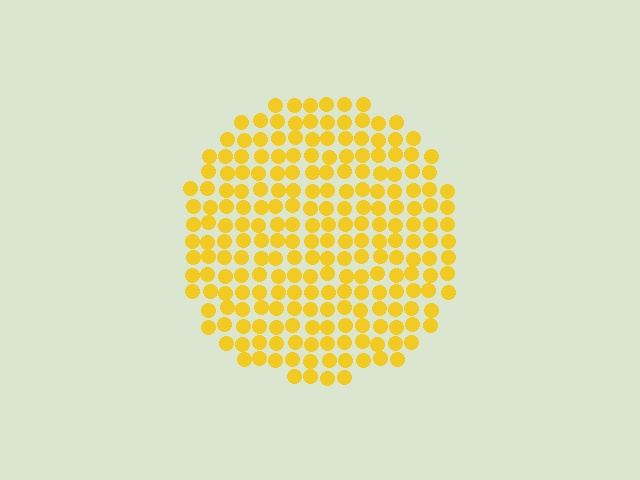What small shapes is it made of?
It is made of small circles.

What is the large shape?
The large shape is a circle.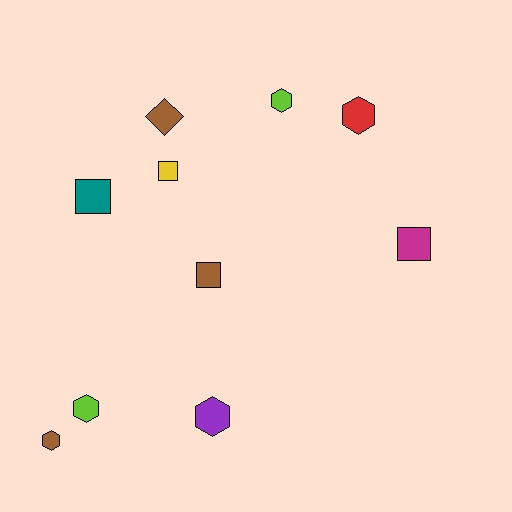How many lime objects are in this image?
There are 2 lime objects.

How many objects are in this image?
There are 10 objects.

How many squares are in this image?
There are 4 squares.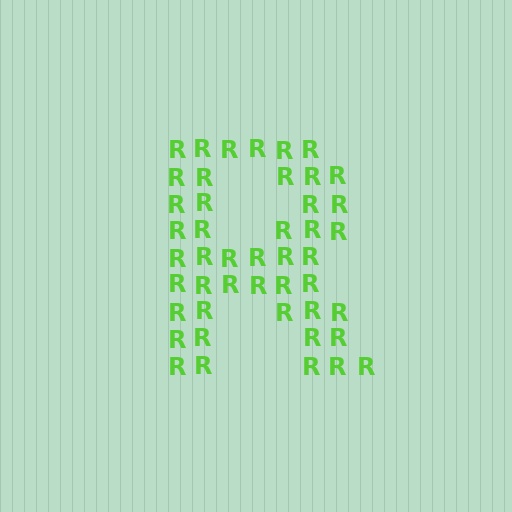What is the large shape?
The large shape is the letter R.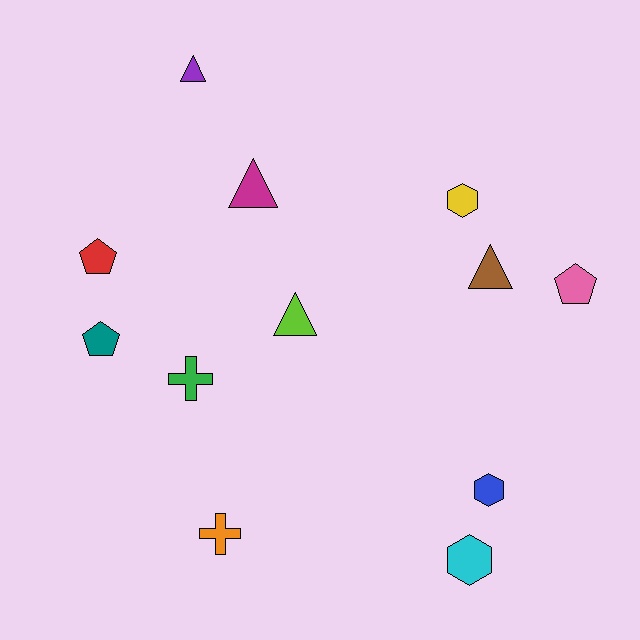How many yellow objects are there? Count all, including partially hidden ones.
There is 1 yellow object.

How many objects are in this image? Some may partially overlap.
There are 12 objects.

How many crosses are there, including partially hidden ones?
There are 2 crosses.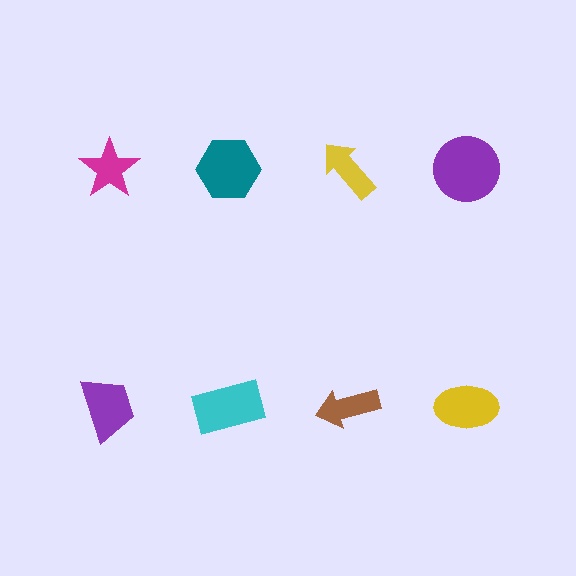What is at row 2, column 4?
A yellow ellipse.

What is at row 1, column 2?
A teal hexagon.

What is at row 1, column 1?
A magenta star.